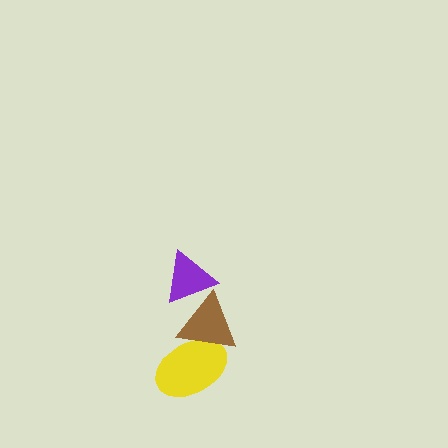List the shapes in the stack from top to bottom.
From top to bottom: the purple triangle, the brown triangle, the yellow ellipse.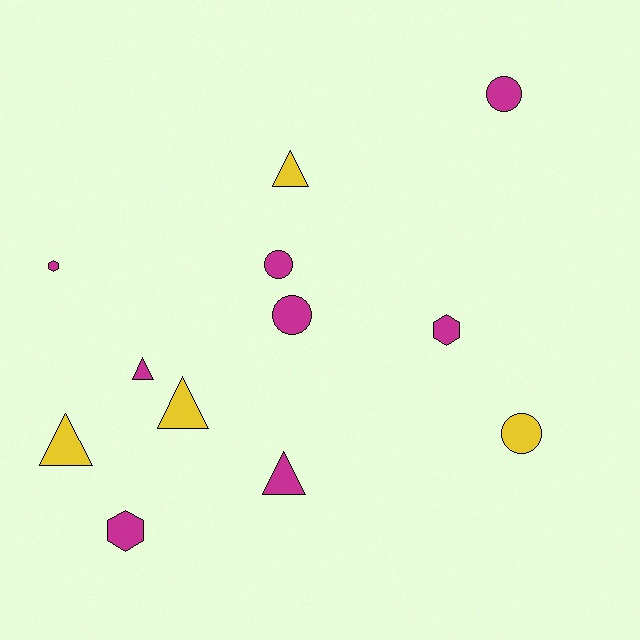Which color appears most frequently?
Magenta, with 8 objects.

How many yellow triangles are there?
There are 3 yellow triangles.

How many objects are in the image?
There are 12 objects.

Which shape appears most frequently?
Triangle, with 5 objects.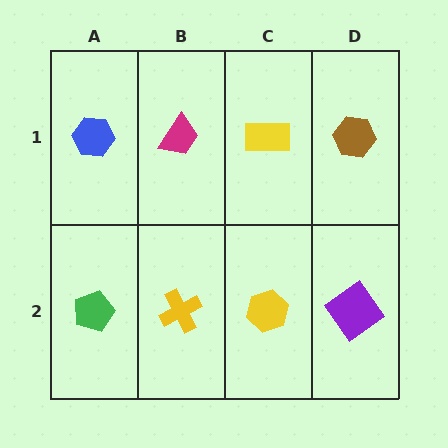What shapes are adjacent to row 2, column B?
A magenta trapezoid (row 1, column B), a green pentagon (row 2, column A), a yellow hexagon (row 2, column C).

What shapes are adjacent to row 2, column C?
A yellow rectangle (row 1, column C), a yellow cross (row 2, column B), a purple diamond (row 2, column D).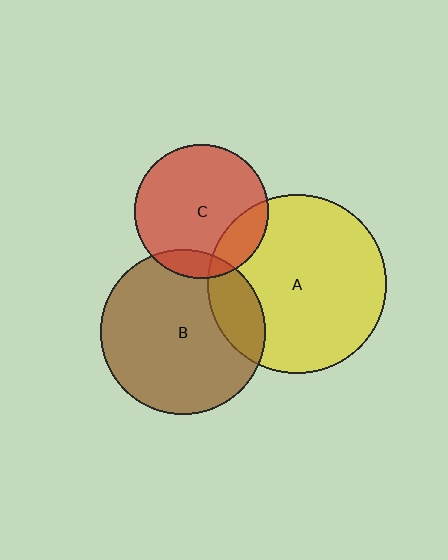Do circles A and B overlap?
Yes.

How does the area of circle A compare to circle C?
Approximately 1.8 times.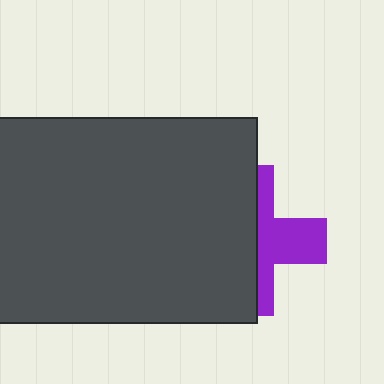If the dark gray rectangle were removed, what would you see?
You would see the complete purple cross.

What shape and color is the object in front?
The object in front is a dark gray rectangle.